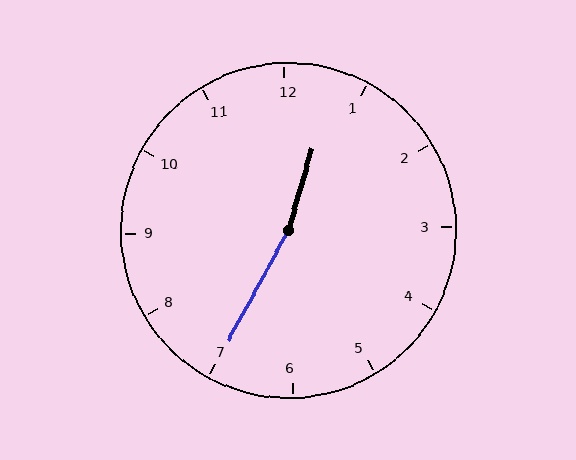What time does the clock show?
12:35.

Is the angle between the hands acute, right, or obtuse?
It is obtuse.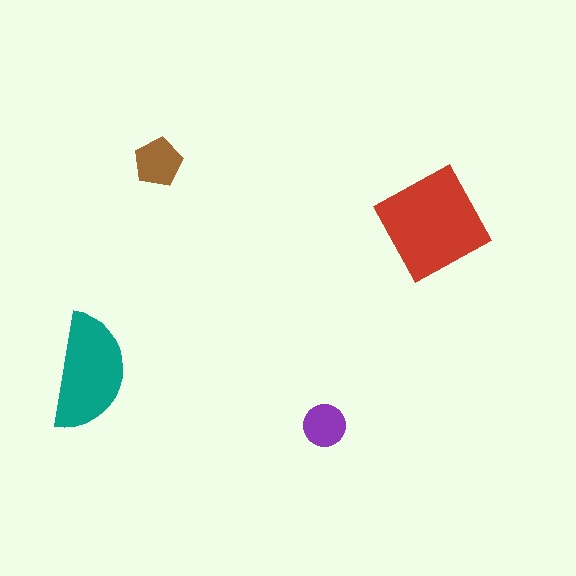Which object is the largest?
The red square.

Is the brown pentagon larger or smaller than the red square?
Smaller.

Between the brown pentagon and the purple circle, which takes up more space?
The brown pentagon.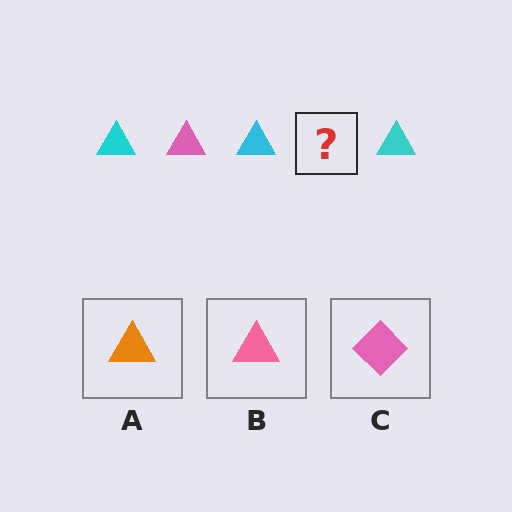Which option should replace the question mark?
Option B.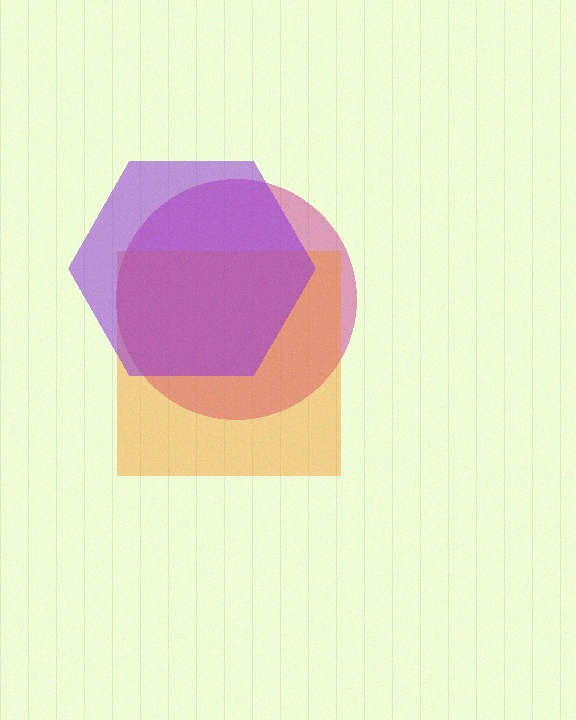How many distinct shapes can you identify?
There are 3 distinct shapes: a magenta circle, an orange square, a purple hexagon.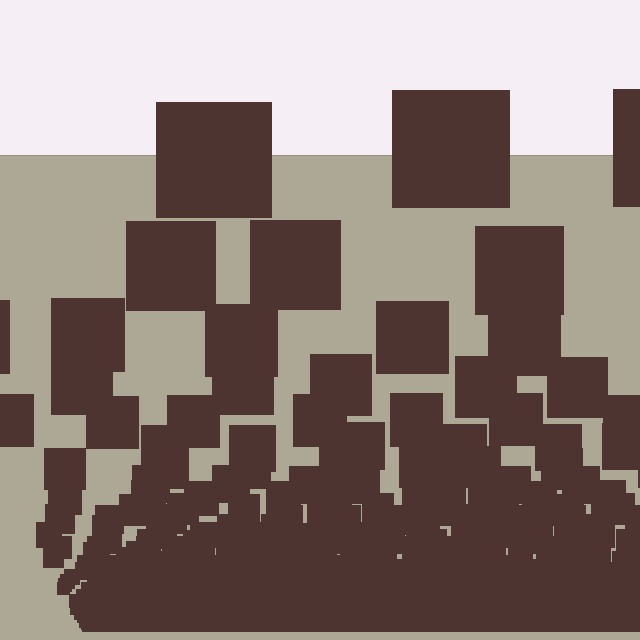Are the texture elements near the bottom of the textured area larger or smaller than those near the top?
Smaller. The gradient is inverted — elements near the bottom are smaller and denser.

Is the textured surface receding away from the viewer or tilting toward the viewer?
The surface appears to tilt toward the viewer. Texture elements get larger and sparser toward the top.